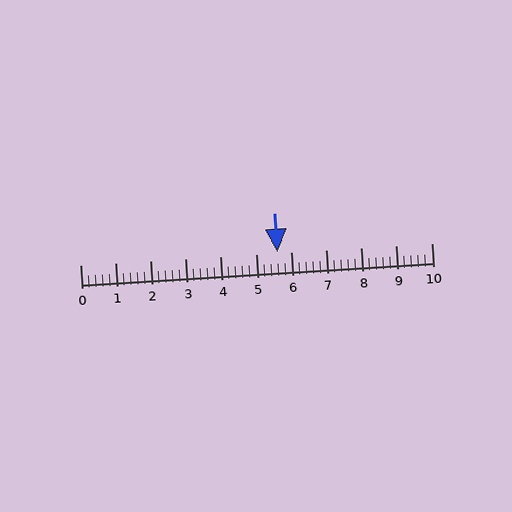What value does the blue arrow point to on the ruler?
The blue arrow points to approximately 5.6.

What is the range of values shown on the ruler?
The ruler shows values from 0 to 10.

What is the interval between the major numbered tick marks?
The major tick marks are spaced 1 units apart.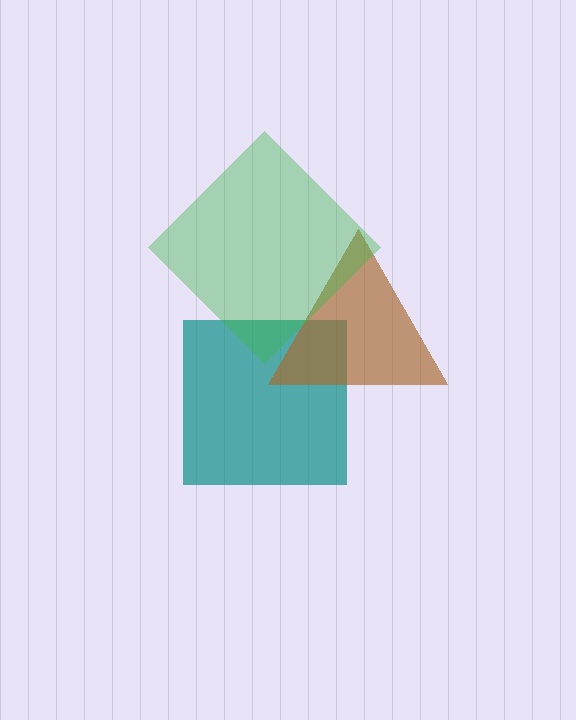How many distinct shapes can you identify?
There are 3 distinct shapes: a teal square, a brown triangle, a green diamond.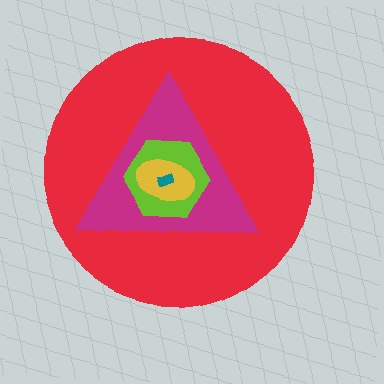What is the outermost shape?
The red circle.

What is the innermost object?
The teal rectangle.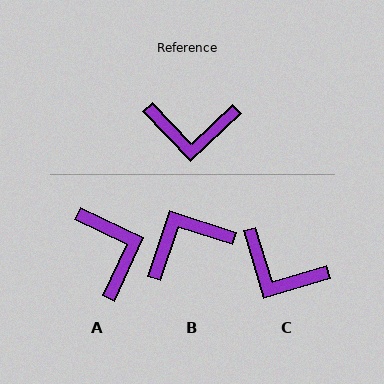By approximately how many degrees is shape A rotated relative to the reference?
Approximately 111 degrees counter-clockwise.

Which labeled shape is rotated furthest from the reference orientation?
B, about 152 degrees away.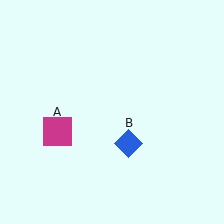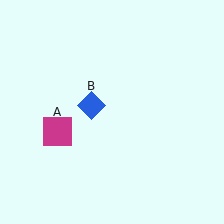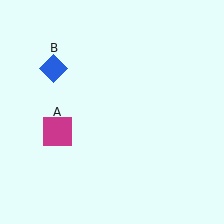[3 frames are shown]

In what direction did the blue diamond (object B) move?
The blue diamond (object B) moved up and to the left.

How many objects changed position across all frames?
1 object changed position: blue diamond (object B).